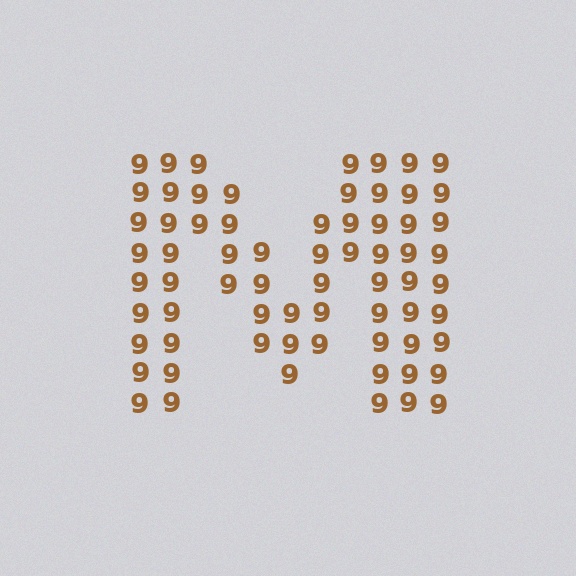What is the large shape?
The large shape is the letter M.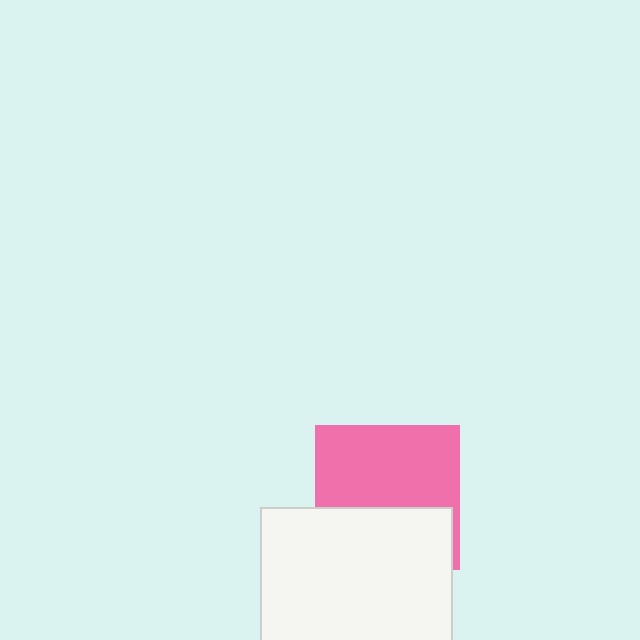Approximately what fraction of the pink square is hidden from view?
Roughly 41% of the pink square is hidden behind the white square.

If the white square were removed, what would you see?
You would see the complete pink square.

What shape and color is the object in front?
The object in front is a white square.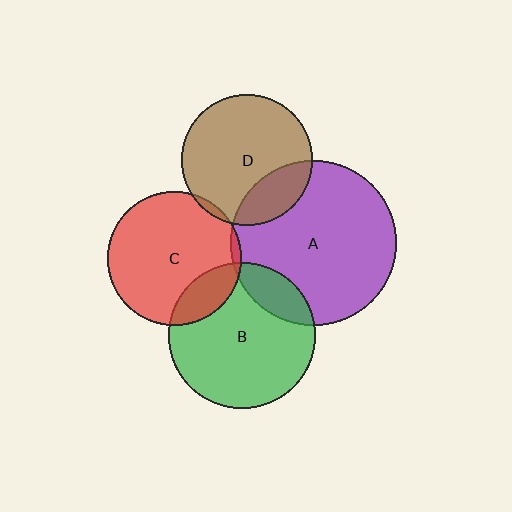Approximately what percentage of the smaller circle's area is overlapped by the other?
Approximately 5%.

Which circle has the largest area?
Circle A (purple).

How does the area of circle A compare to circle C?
Approximately 1.5 times.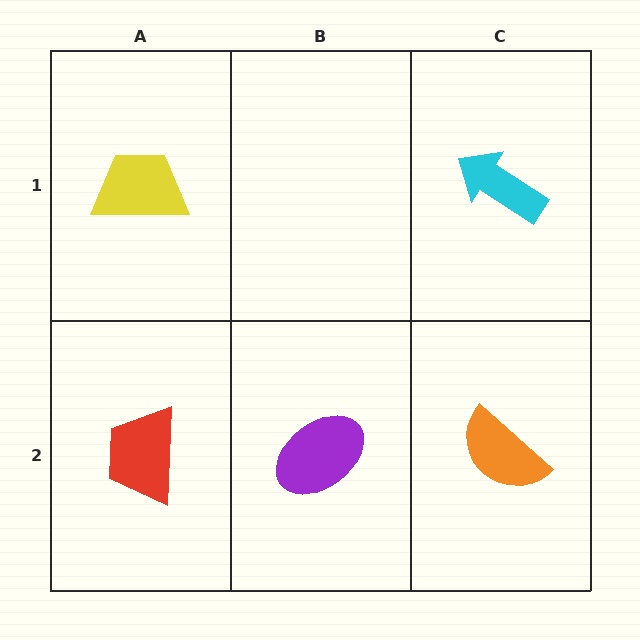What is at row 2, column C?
An orange semicircle.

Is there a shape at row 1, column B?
No, that cell is empty.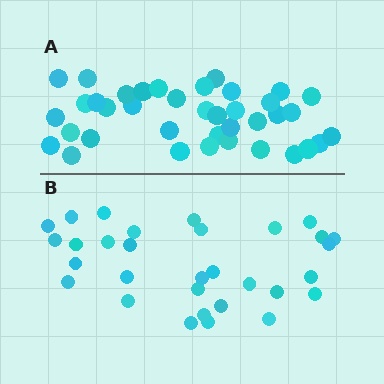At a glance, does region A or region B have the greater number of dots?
Region A (the top region) has more dots.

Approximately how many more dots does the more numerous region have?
Region A has roughly 8 or so more dots than region B.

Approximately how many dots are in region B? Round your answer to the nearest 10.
About 30 dots. (The exact count is 31, which rounds to 30.)